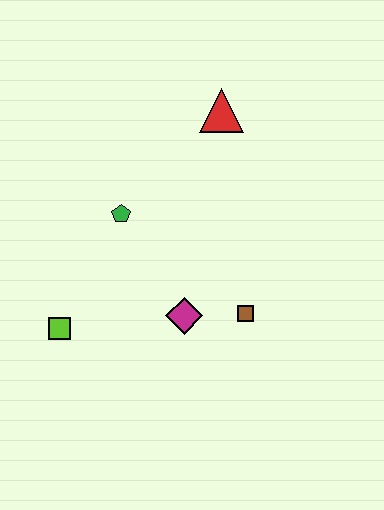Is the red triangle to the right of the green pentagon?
Yes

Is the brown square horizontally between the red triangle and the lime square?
No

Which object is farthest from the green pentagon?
The brown square is farthest from the green pentagon.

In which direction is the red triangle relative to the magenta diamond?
The red triangle is above the magenta diamond.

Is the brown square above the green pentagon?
No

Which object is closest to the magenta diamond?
The brown square is closest to the magenta diamond.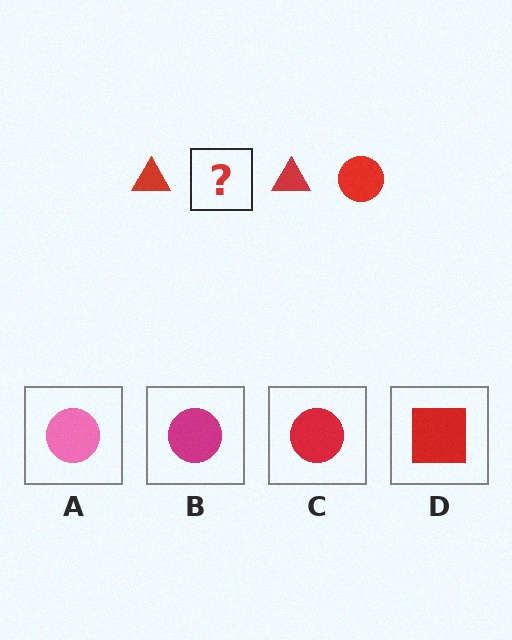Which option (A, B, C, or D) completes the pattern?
C.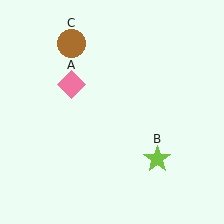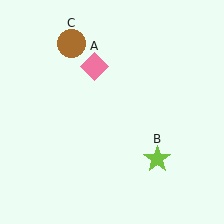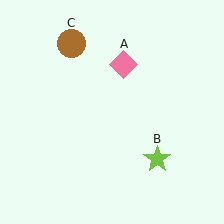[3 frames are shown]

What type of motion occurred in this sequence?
The pink diamond (object A) rotated clockwise around the center of the scene.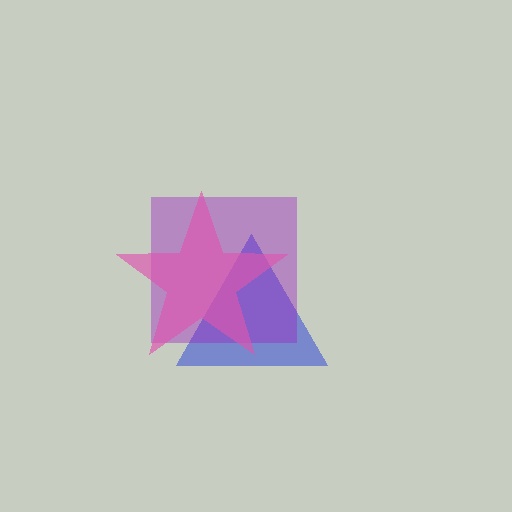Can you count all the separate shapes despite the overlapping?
Yes, there are 3 separate shapes.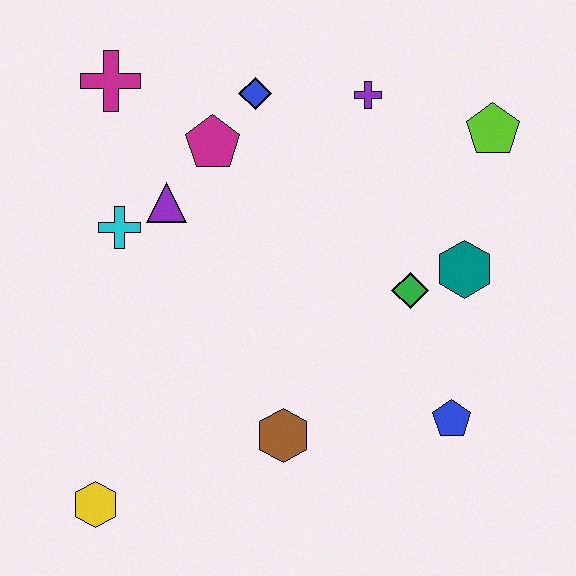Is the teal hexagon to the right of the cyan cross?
Yes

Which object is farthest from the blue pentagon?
The magenta cross is farthest from the blue pentagon.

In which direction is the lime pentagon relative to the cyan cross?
The lime pentagon is to the right of the cyan cross.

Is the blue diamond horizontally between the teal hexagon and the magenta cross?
Yes